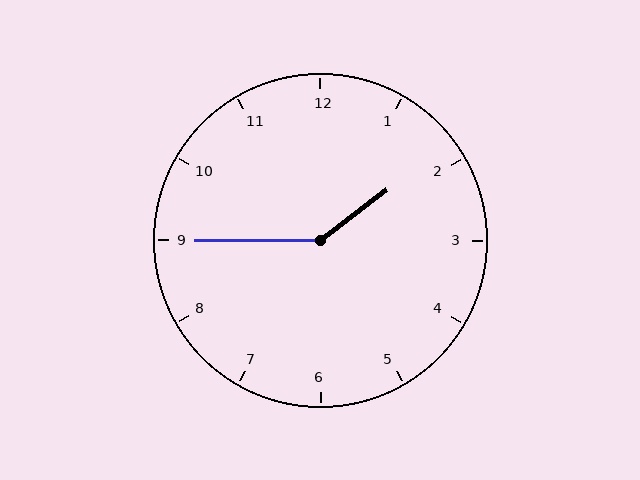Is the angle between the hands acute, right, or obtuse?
It is obtuse.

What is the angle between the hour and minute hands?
Approximately 142 degrees.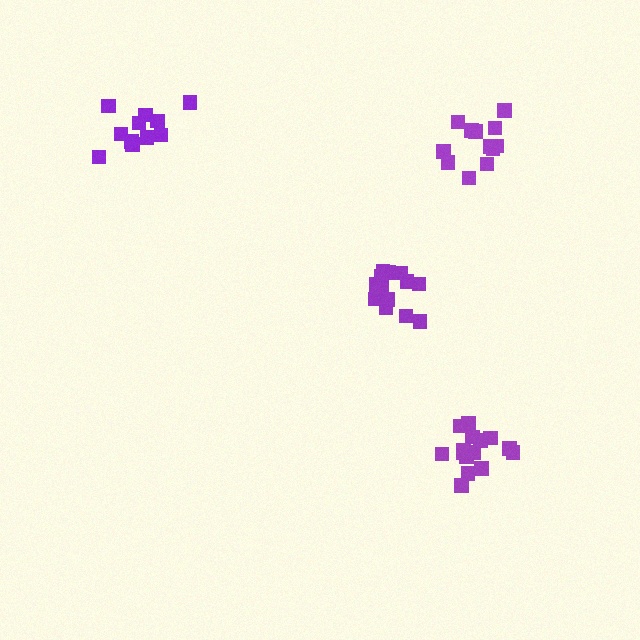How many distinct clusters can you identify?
There are 4 distinct clusters.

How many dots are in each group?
Group 1: 15 dots, Group 2: 11 dots, Group 3: 12 dots, Group 4: 13 dots (51 total).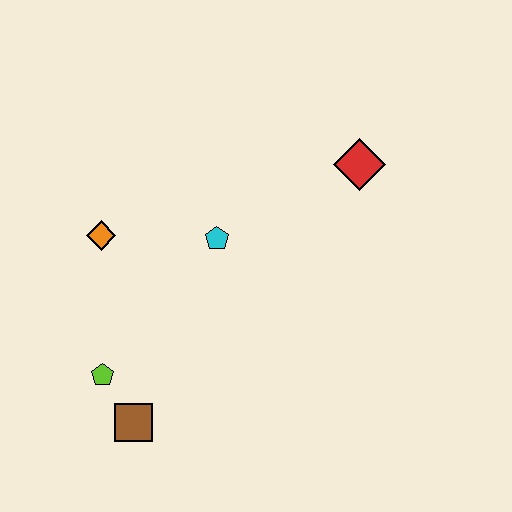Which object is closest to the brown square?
The lime pentagon is closest to the brown square.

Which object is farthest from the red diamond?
The brown square is farthest from the red diamond.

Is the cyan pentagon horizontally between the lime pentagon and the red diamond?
Yes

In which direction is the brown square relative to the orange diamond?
The brown square is below the orange diamond.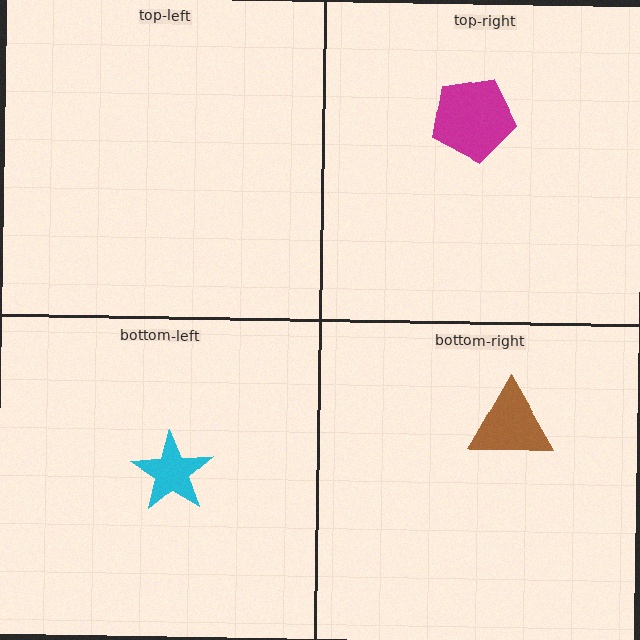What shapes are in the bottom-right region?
The brown triangle.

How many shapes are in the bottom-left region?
1.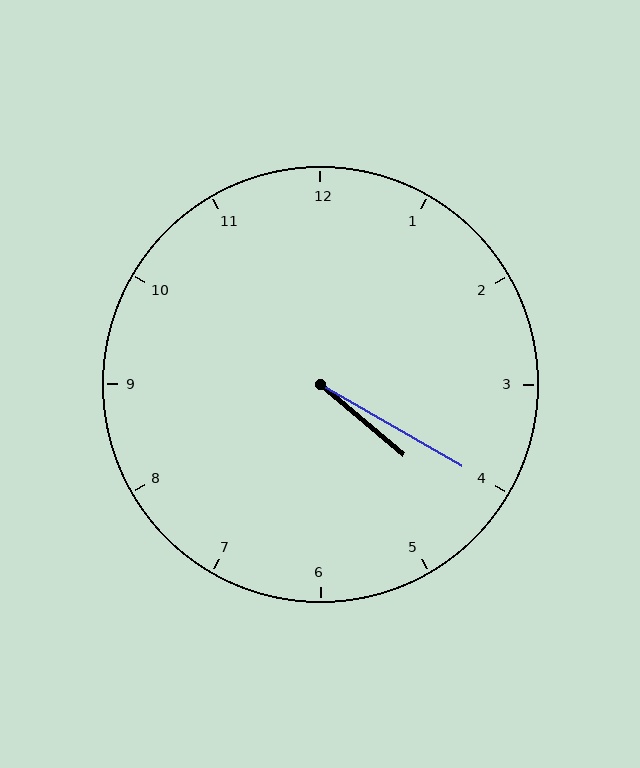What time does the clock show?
4:20.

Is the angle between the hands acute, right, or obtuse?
It is acute.